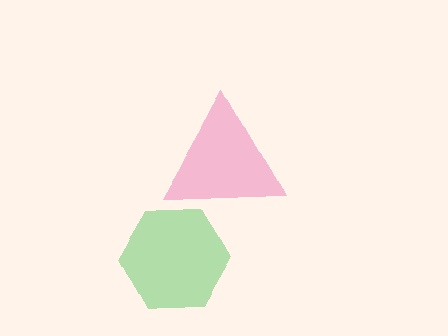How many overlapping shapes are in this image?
There are 2 overlapping shapes in the image.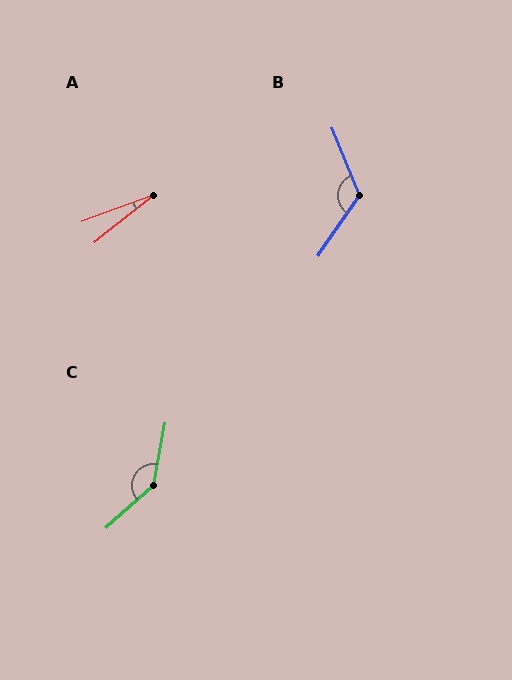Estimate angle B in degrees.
Approximately 123 degrees.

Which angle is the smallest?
A, at approximately 19 degrees.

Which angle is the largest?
C, at approximately 142 degrees.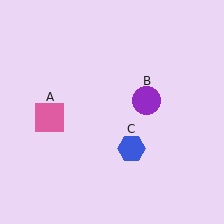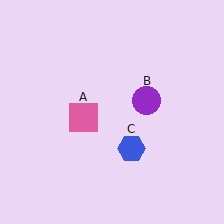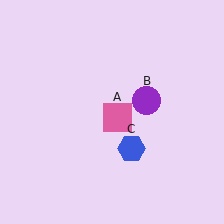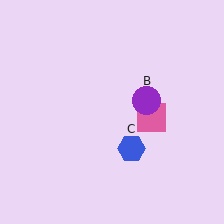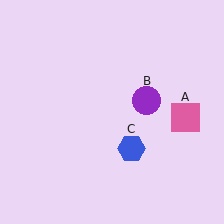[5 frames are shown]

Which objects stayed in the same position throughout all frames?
Purple circle (object B) and blue hexagon (object C) remained stationary.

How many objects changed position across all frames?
1 object changed position: pink square (object A).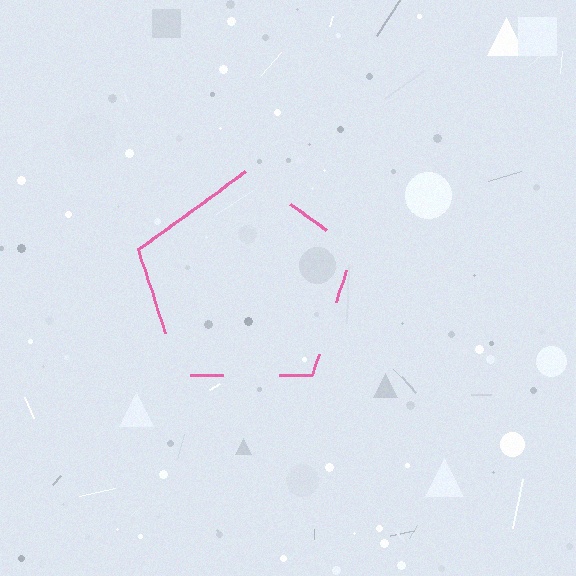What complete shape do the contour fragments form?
The contour fragments form a pentagon.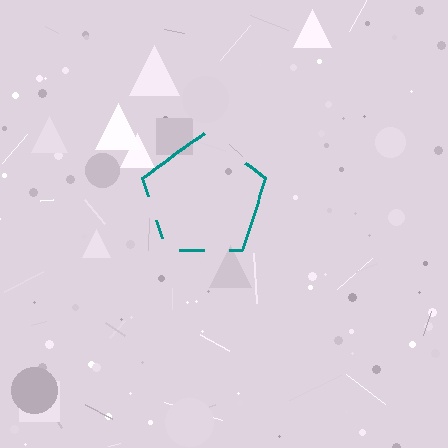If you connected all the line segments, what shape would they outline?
They would outline a pentagon.